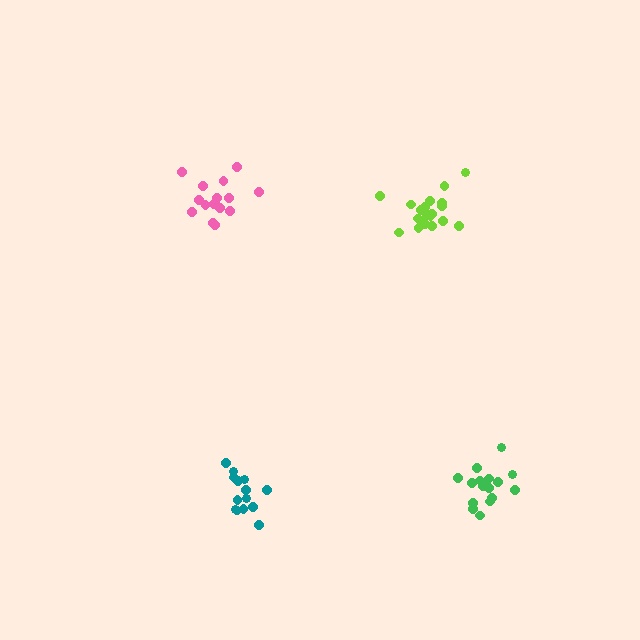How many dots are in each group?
Group 1: 16 dots, Group 2: 20 dots, Group 3: 17 dots, Group 4: 14 dots (67 total).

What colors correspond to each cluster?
The clusters are colored: pink, lime, green, teal.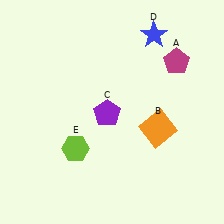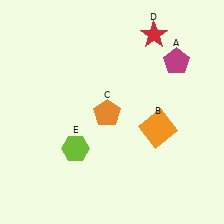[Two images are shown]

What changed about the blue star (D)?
In Image 1, D is blue. In Image 2, it changed to red.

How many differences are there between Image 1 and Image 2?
There are 2 differences between the two images.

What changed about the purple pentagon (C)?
In Image 1, C is purple. In Image 2, it changed to orange.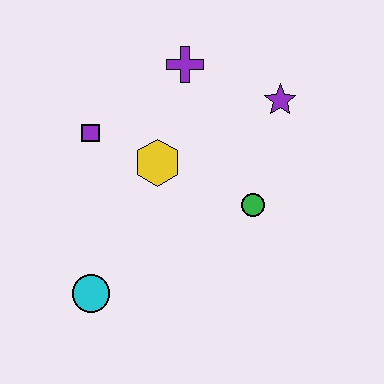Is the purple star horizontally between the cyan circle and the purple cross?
No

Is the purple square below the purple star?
Yes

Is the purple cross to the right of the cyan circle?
Yes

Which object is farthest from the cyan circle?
The purple star is farthest from the cyan circle.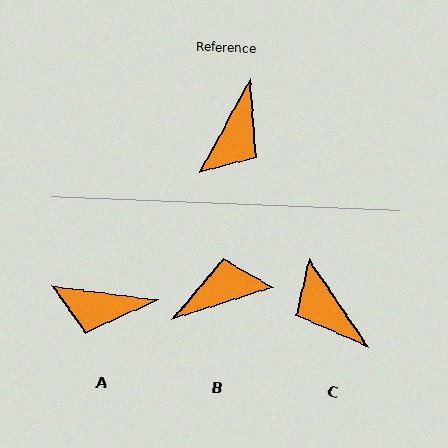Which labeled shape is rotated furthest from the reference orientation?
B, about 136 degrees away.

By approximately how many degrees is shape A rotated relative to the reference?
Approximately 70 degrees clockwise.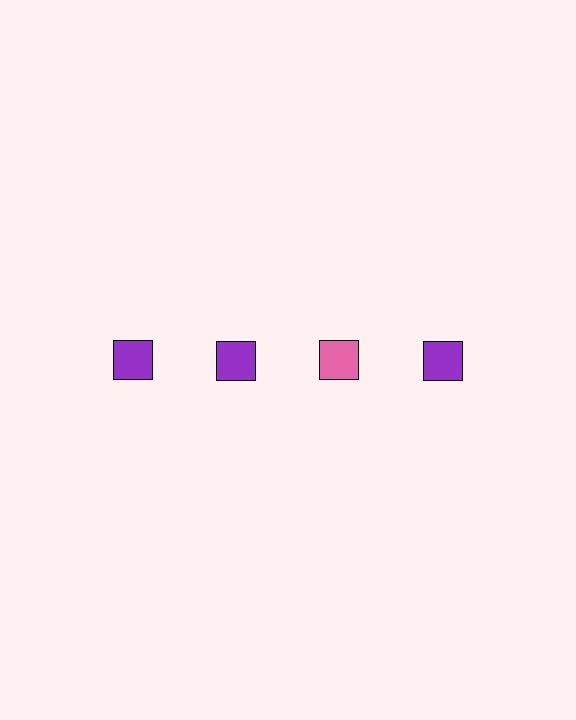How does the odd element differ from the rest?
It has a different color: pink instead of purple.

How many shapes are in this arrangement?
There are 4 shapes arranged in a grid pattern.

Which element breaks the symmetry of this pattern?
The pink square in the top row, center column breaks the symmetry. All other shapes are purple squares.